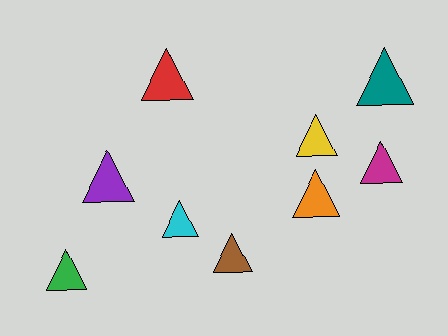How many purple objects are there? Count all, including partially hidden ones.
There is 1 purple object.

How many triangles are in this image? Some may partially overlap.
There are 9 triangles.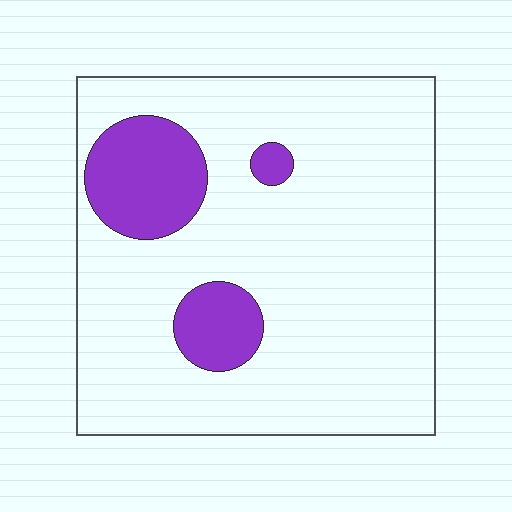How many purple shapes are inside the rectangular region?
3.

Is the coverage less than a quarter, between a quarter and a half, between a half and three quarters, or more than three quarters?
Less than a quarter.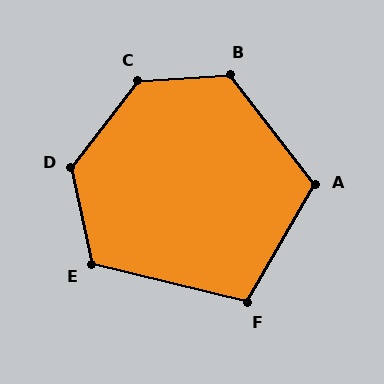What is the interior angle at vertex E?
Approximately 116 degrees (obtuse).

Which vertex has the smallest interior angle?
F, at approximately 106 degrees.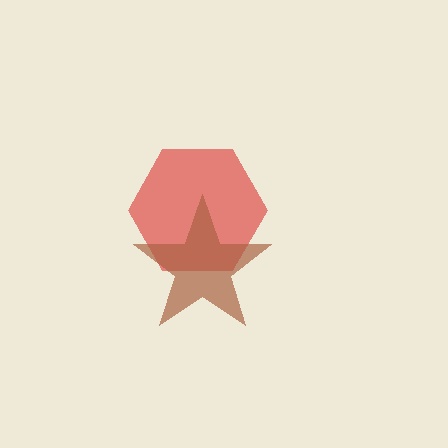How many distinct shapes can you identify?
There are 2 distinct shapes: a red hexagon, a brown star.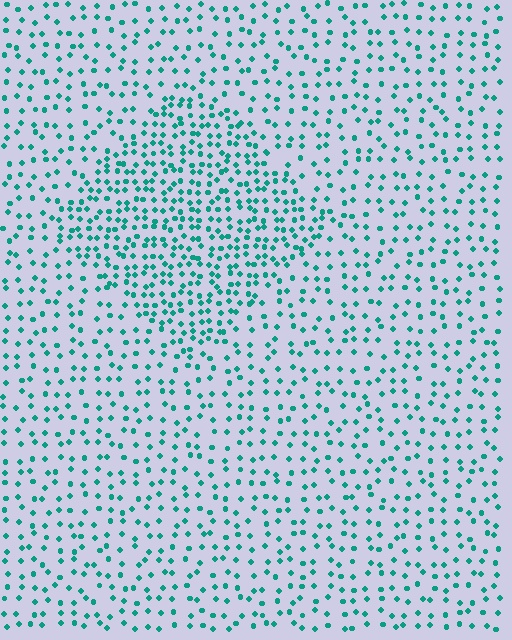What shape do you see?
I see a diamond.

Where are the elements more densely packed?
The elements are more densely packed inside the diamond boundary.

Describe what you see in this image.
The image contains small teal elements arranged at two different densities. A diamond-shaped region is visible where the elements are more densely packed than the surrounding area.